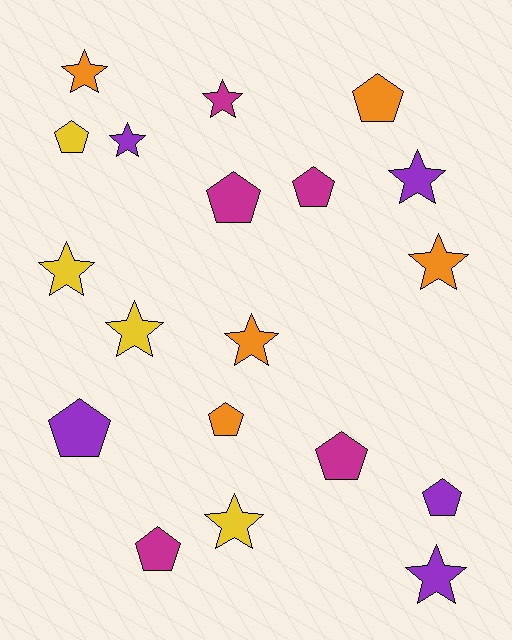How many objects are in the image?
There are 19 objects.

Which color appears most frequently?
Magenta, with 5 objects.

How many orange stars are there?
There are 3 orange stars.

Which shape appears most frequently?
Star, with 10 objects.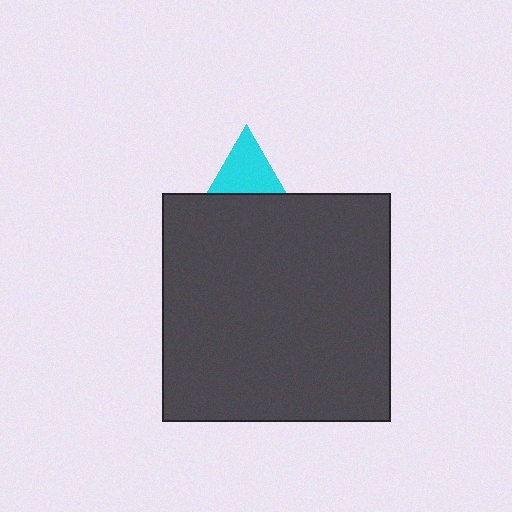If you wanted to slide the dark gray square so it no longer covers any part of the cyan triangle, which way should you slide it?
Slide it down — that is the most direct way to separate the two shapes.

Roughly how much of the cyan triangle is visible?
A small part of it is visible (roughly 42%).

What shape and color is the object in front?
The object in front is a dark gray square.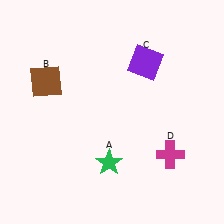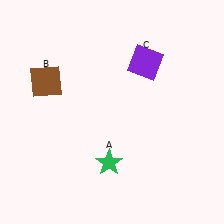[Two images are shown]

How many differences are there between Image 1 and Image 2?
There is 1 difference between the two images.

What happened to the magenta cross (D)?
The magenta cross (D) was removed in Image 2. It was in the bottom-right area of Image 1.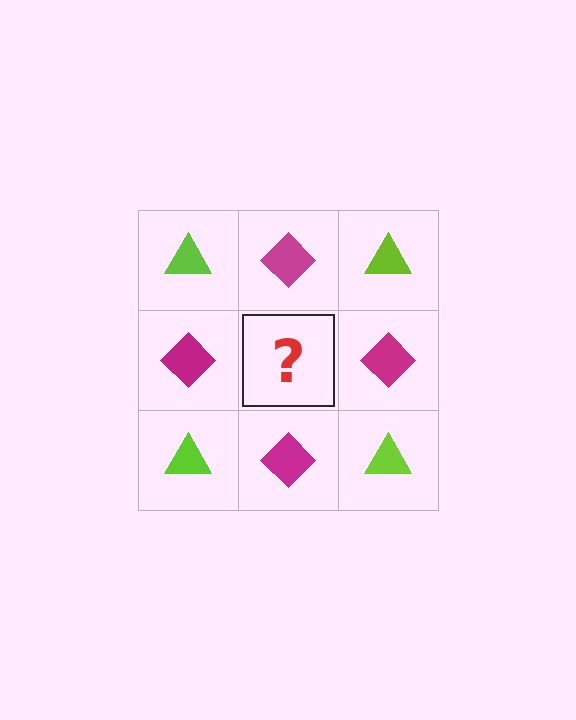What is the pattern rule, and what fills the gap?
The rule is that it alternates lime triangle and magenta diamond in a checkerboard pattern. The gap should be filled with a lime triangle.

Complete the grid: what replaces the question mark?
The question mark should be replaced with a lime triangle.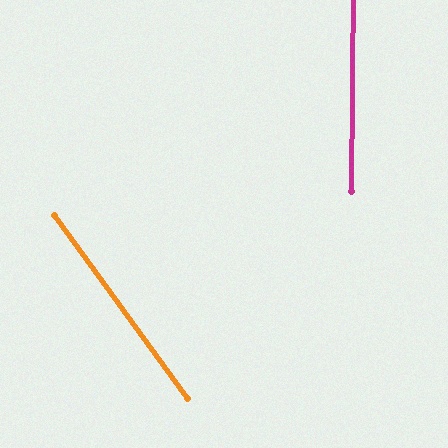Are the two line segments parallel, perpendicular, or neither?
Neither parallel nor perpendicular — they differ by about 37°.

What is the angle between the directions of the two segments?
Approximately 37 degrees.